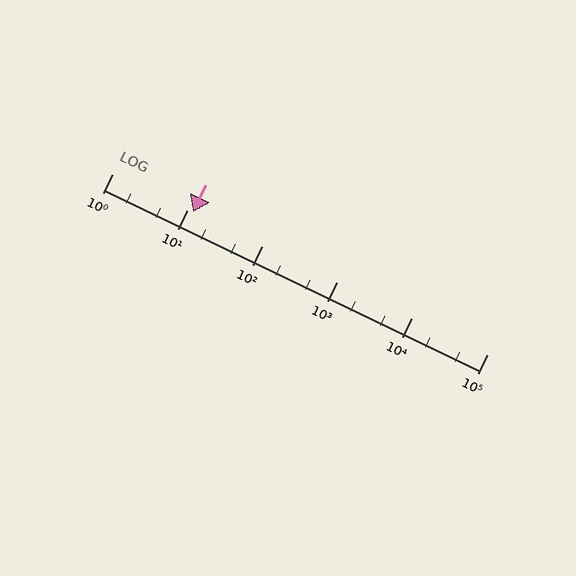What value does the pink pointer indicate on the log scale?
The pointer indicates approximately 12.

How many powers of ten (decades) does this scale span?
The scale spans 5 decades, from 1 to 100000.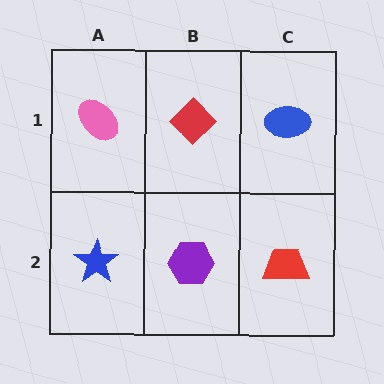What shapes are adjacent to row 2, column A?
A pink ellipse (row 1, column A), a purple hexagon (row 2, column B).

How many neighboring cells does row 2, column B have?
3.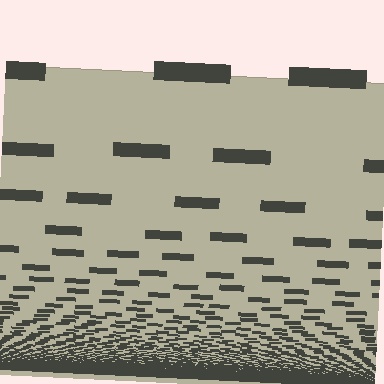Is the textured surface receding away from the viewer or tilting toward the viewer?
The surface appears to tilt toward the viewer. Texture elements get larger and sparser toward the top.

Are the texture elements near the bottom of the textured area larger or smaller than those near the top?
Smaller. The gradient is inverted — elements near the bottom are smaller and denser.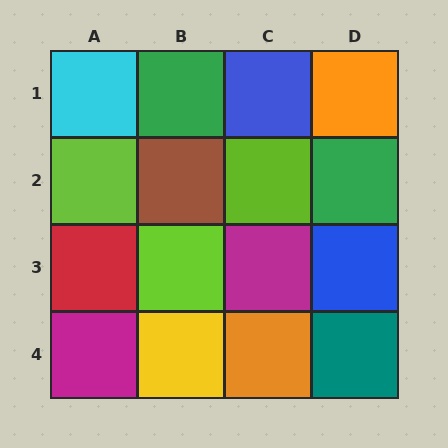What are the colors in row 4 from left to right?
Magenta, yellow, orange, teal.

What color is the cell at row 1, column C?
Blue.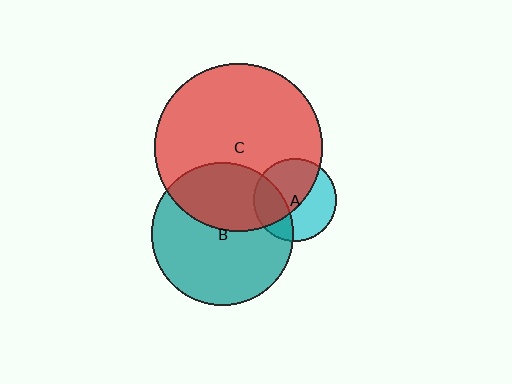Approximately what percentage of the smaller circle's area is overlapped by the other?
Approximately 30%.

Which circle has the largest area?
Circle C (red).